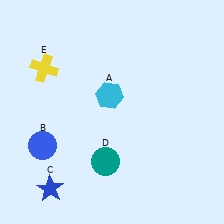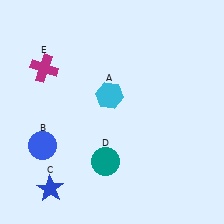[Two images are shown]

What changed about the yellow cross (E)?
In Image 1, E is yellow. In Image 2, it changed to magenta.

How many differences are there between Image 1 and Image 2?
There is 1 difference between the two images.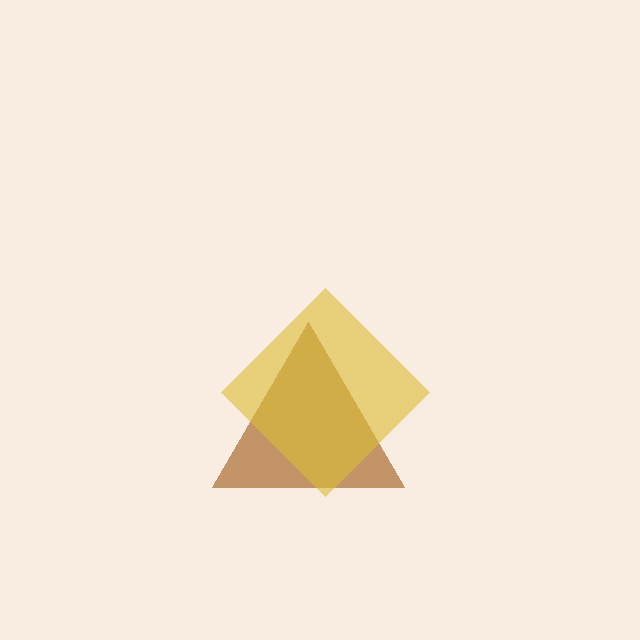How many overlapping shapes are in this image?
There are 2 overlapping shapes in the image.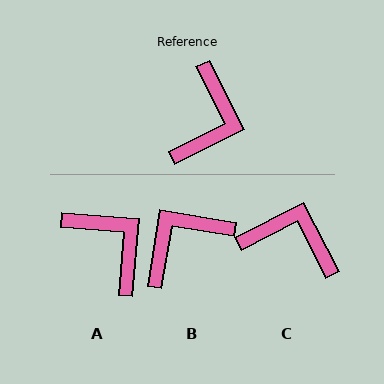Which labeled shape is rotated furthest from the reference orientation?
B, about 144 degrees away.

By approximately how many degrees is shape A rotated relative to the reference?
Approximately 58 degrees counter-clockwise.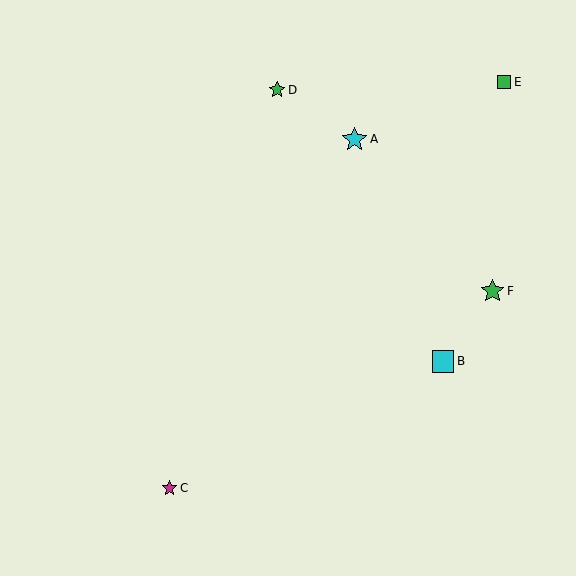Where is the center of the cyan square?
The center of the cyan square is at (443, 361).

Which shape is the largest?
The cyan star (labeled A) is the largest.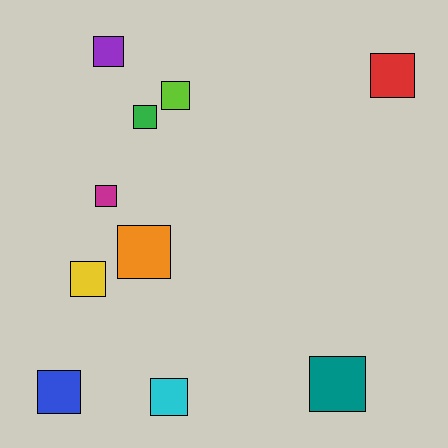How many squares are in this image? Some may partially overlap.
There are 10 squares.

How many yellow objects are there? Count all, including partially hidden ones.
There is 1 yellow object.